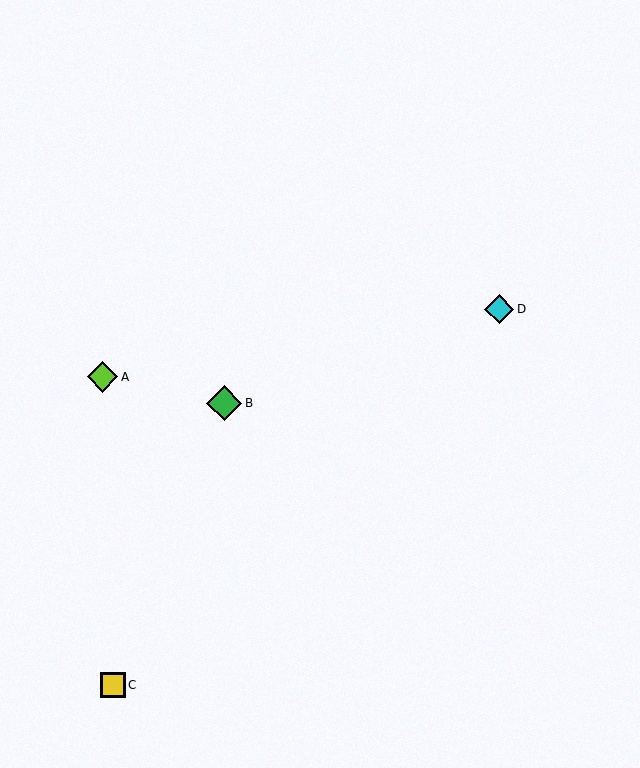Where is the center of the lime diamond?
The center of the lime diamond is at (103, 377).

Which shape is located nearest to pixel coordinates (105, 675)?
The yellow square (labeled C) at (113, 685) is nearest to that location.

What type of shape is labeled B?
Shape B is a green diamond.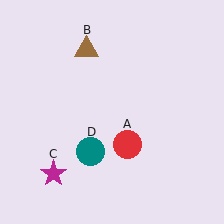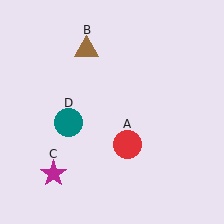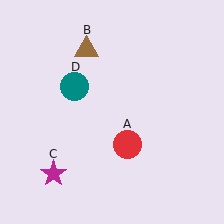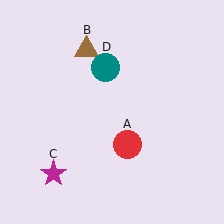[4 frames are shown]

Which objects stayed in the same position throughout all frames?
Red circle (object A) and brown triangle (object B) and magenta star (object C) remained stationary.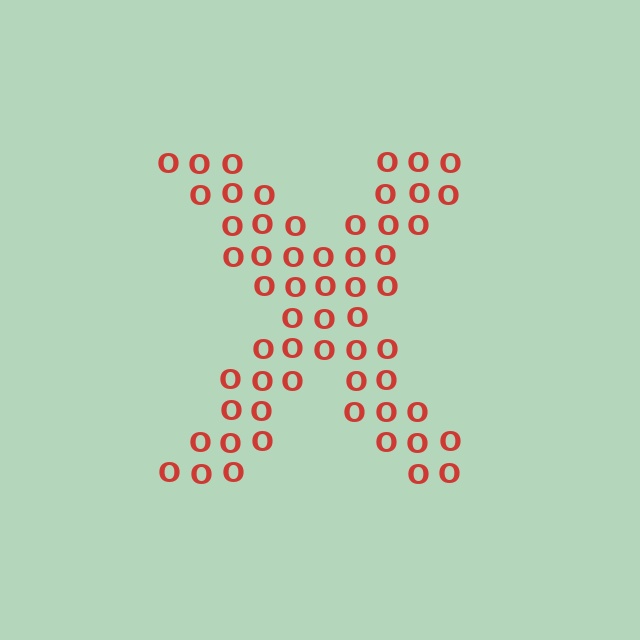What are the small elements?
The small elements are letter O's.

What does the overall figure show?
The overall figure shows the letter X.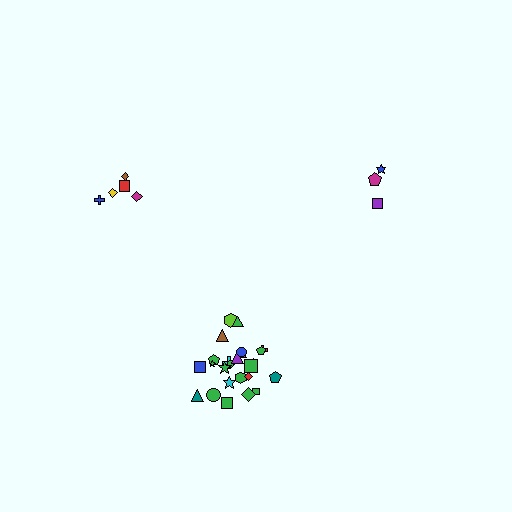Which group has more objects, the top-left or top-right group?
The top-left group.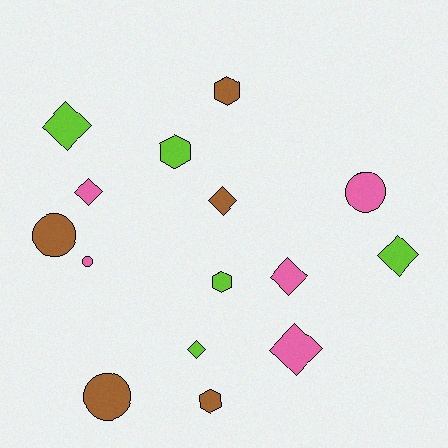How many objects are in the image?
There are 15 objects.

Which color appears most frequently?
Pink, with 5 objects.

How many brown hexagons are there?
There are 2 brown hexagons.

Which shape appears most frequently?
Diamond, with 7 objects.